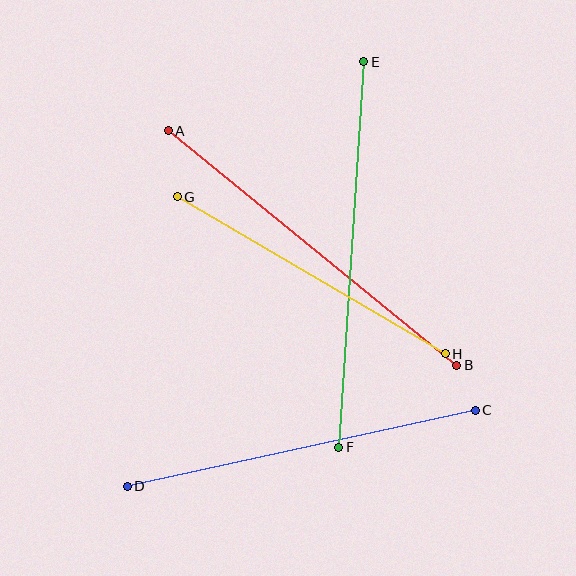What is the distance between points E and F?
The distance is approximately 386 pixels.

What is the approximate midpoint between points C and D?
The midpoint is at approximately (301, 448) pixels.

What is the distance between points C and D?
The distance is approximately 356 pixels.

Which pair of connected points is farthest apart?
Points E and F are farthest apart.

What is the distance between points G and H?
The distance is approximately 311 pixels.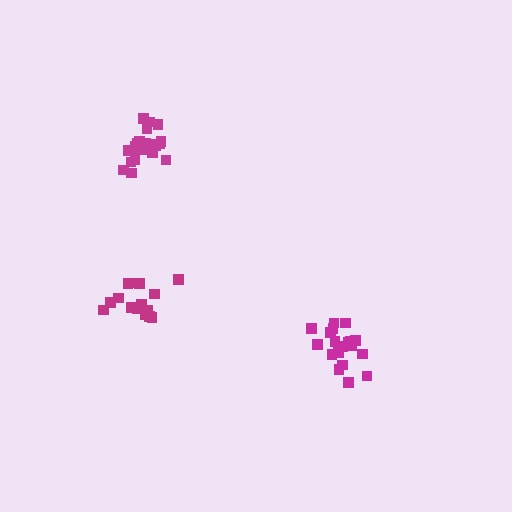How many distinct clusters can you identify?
There are 3 distinct clusters.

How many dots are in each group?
Group 1: 21 dots, Group 2: 19 dots, Group 3: 15 dots (55 total).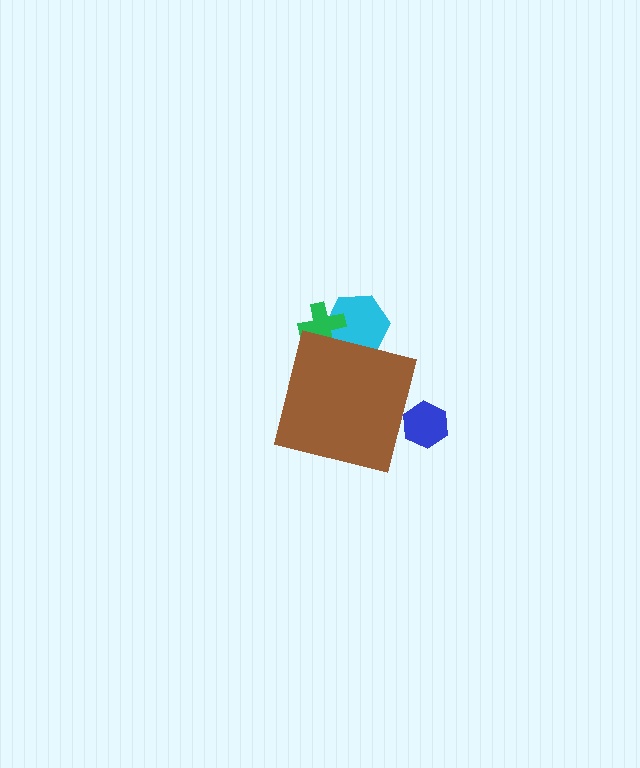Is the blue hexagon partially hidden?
Yes, the blue hexagon is partially hidden behind the brown square.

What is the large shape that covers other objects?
A brown square.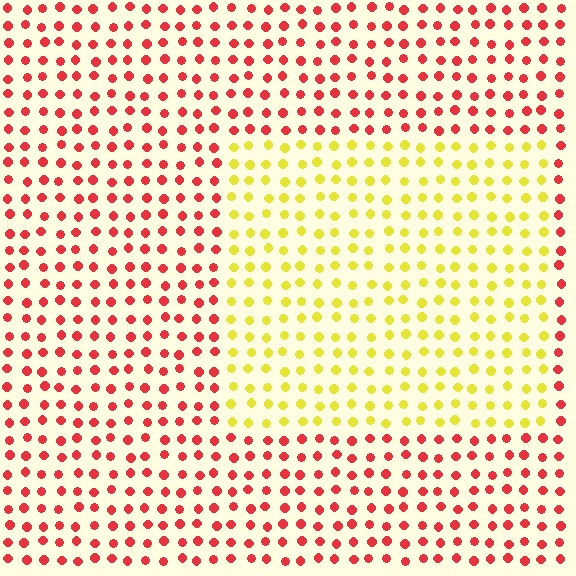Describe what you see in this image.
The image is filled with small red elements in a uniform arrangement. A rectangle-shaped region is visible where the elements are tinted to a slightly different hue, forming a subtle color boundary.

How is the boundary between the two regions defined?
The boundary is defined purely by a slight shift in hue (about 64 degrees). Spacing, size, and orientation are identical on both sides.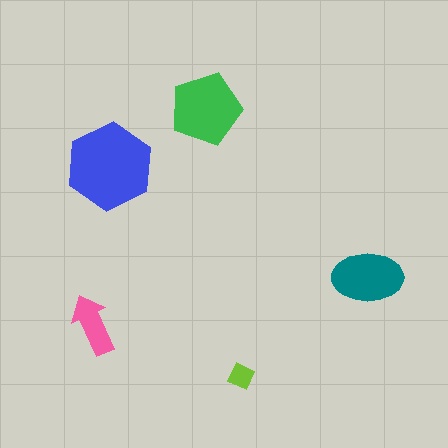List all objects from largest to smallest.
The blue hexagon, the green pentagon, the teal ellipse, the pink arrow, the lime diamond.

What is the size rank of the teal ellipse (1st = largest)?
3rd.